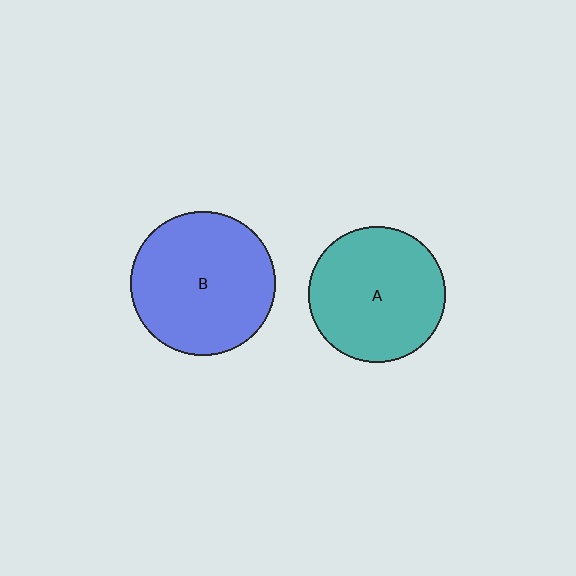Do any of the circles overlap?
No, none of the circles overlap.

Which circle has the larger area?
Circle B (blue).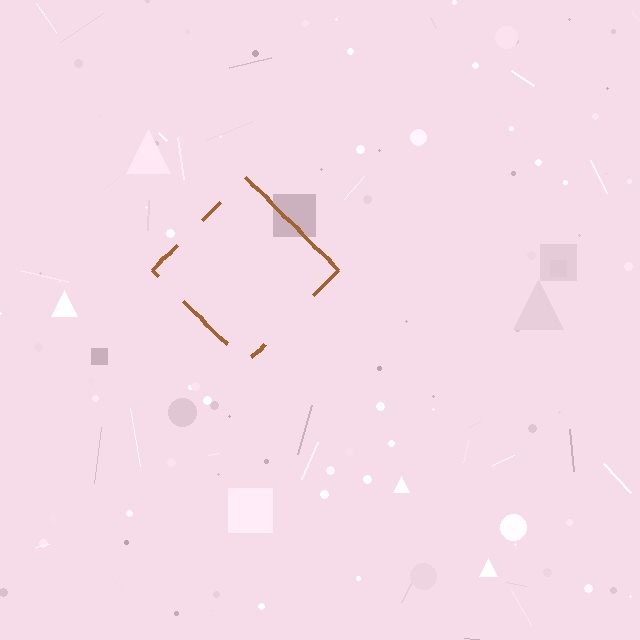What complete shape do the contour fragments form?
The contour fragments form a diamond.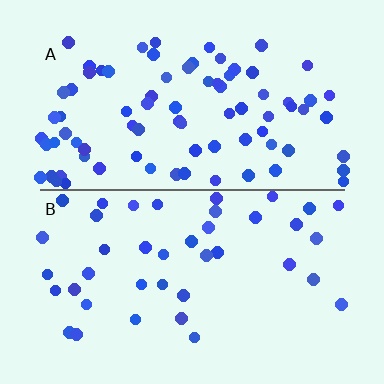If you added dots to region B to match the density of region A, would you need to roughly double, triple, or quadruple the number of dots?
Approximately double.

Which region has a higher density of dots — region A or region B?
A (the top).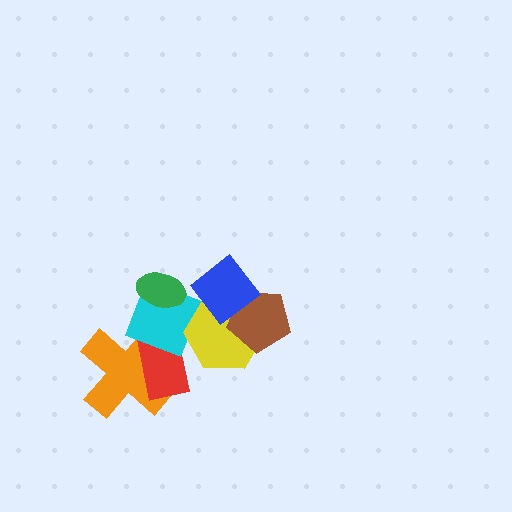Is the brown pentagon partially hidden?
Yes, it is partially covered by another shape.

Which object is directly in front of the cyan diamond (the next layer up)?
The yellow hexagon is directly in front of the cyan diamond.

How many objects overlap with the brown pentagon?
2 objects overlap with the brown pentagon.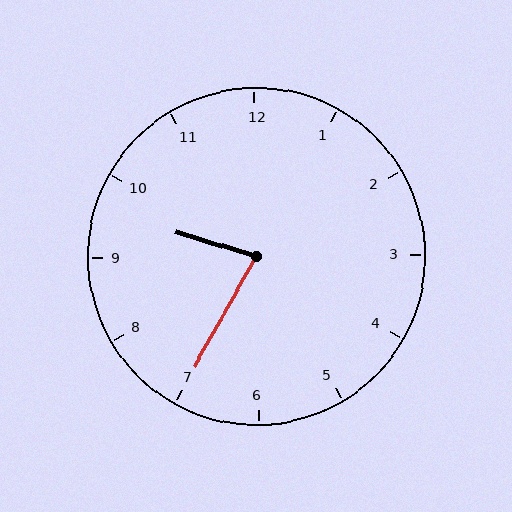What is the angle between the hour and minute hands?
Approximately 78 degrees.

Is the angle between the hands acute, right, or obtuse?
It is acute.